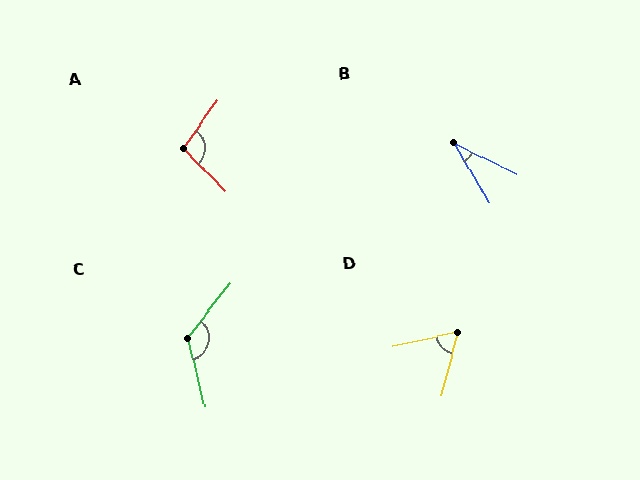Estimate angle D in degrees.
Approximately 63 degrees.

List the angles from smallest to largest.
B (33°), D (63°), A (100°), C (129°).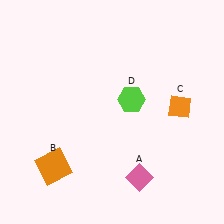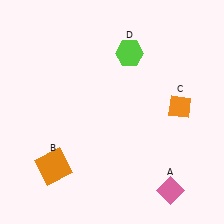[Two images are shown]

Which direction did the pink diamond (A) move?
The pink diamond (A) moved right.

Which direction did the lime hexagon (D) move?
The lime hexagon (D) moved up.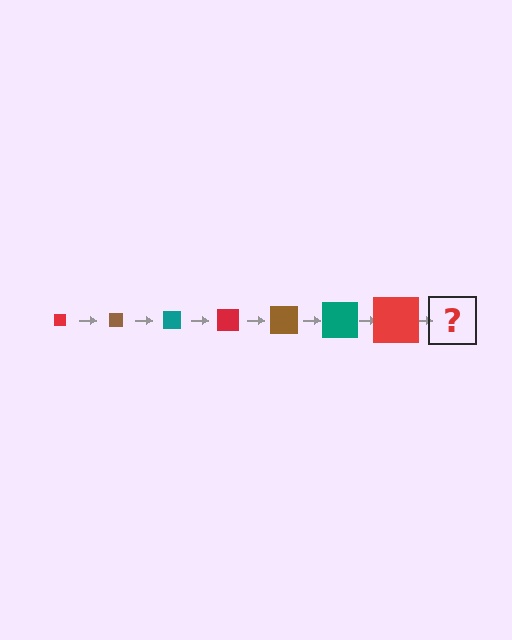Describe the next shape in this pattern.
It should be a brown square, larger than the previous one.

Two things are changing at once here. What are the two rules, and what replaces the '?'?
The two rules are that the square grows larger each step and the color cycles through red, brown, and teal. The '?' should be a brown square, larger than the previous one.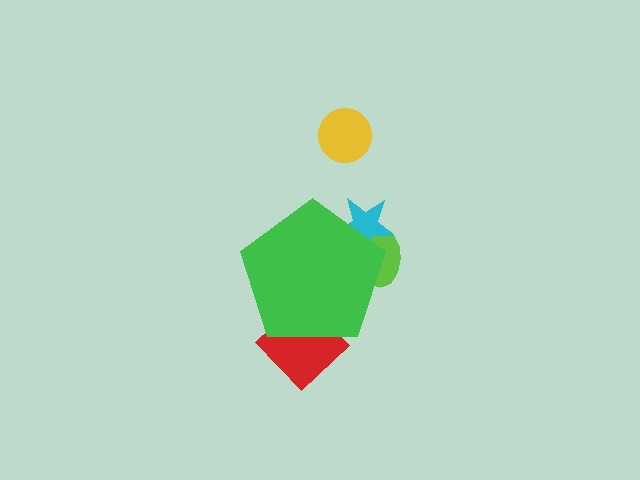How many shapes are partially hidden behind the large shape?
3 shapes are partially hidden.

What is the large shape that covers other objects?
A green pentagon.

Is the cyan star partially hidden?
Yes, the cyan star is partially hidden behind the green pentagon.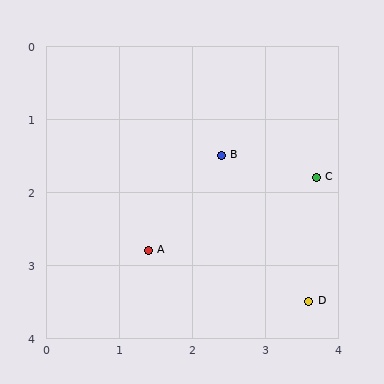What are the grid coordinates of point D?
Point D is at approximately (3.6, 3.5).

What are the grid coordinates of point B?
Point B is at approximately (2.4, 1.5).